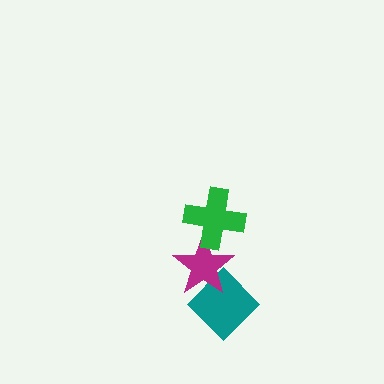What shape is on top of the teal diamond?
The magenta star is on top of the teal diamond.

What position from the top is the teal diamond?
The teal diamond is 3rd from the top.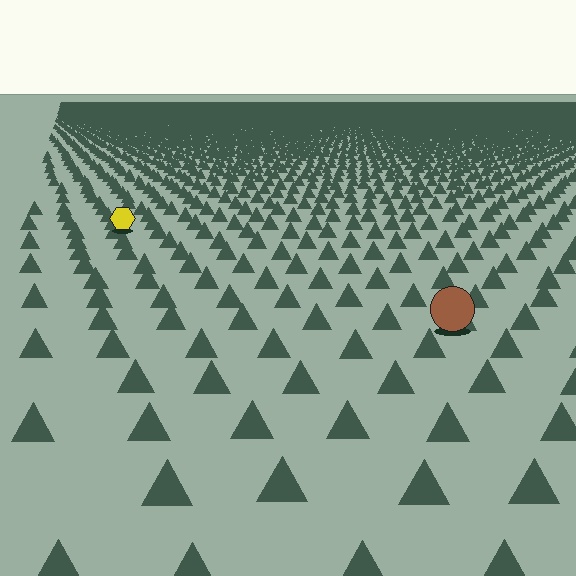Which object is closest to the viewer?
The brown circle is closest. The texture marks near it are larger and more spread out.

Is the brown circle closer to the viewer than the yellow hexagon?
Yes. The brown circle is closer — you can tell from the texture gradient: the ground texture is coarser near it.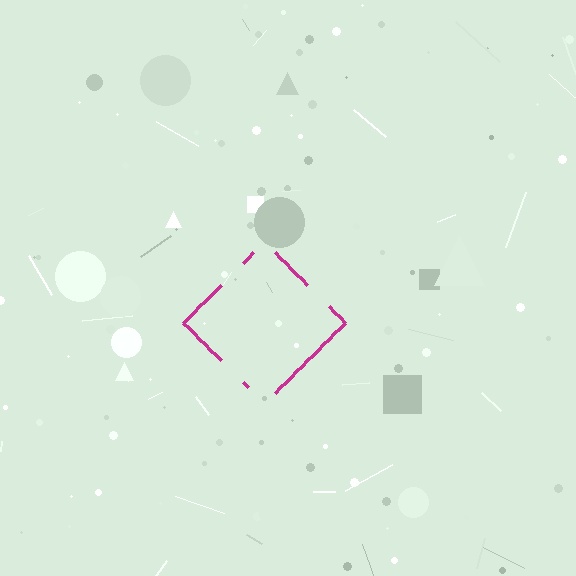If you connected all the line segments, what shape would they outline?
They would outline a diamond.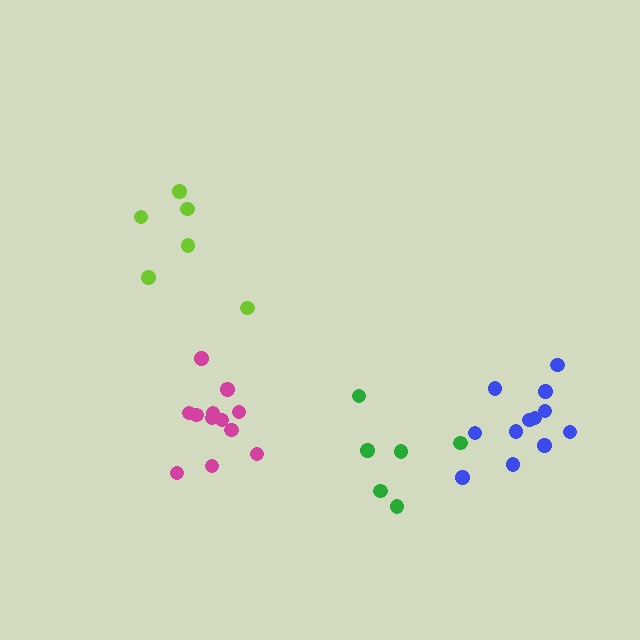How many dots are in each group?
Group 1: 12 dots, Group 2: 6 dots, Group 3: 6 dots, Group 4: 12 dots (36 total).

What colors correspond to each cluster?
The clusters are colored: blue, green, lime, magenta.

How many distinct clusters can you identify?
There are 4 distinct clusters.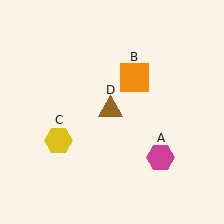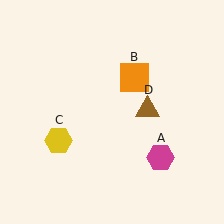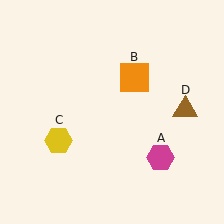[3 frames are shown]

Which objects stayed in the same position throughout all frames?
Magenta hexagon (object A) and orange square (object B) and yellow hexagon (object C) remained stationary.